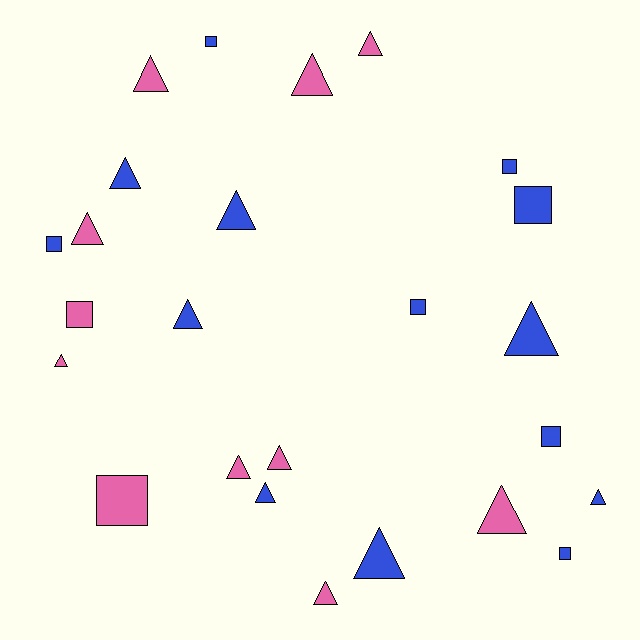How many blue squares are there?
There are 7 blue squares.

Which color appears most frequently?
Blue, with 14 objects.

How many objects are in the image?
There are 25 objects.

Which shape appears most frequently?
Triangle, with 16 objects.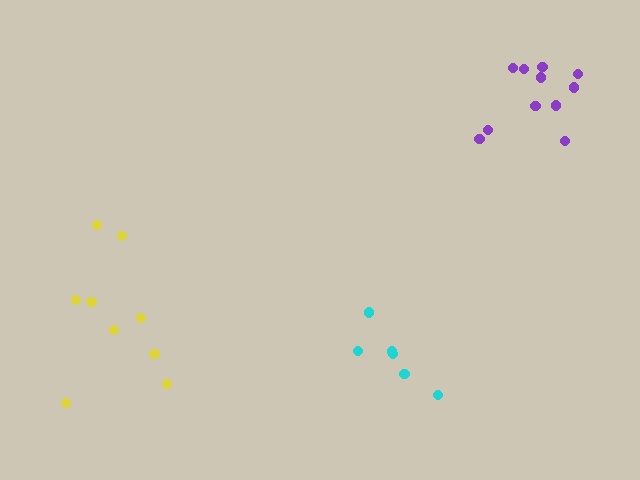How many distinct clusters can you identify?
There are 3 distinct clusters.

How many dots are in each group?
Group 1: 6 dots, Group 2: 9 dots, Group 3: 11 dots (26 total).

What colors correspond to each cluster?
The clusters are colored: cyan, yellow, purple.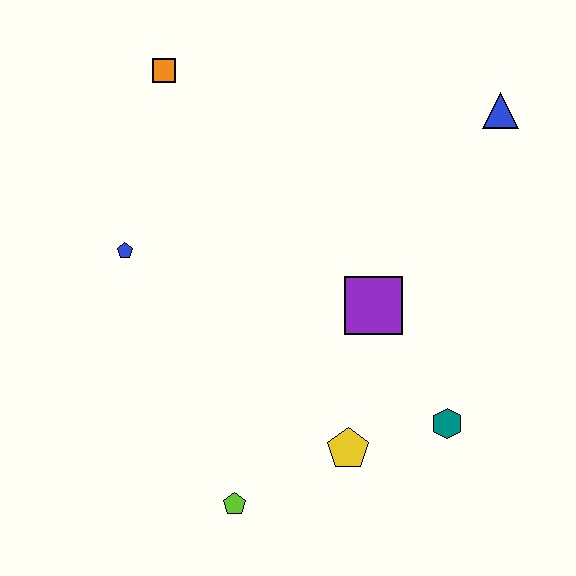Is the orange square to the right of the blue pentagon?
Yes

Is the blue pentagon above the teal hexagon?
Yes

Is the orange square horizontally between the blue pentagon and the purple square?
Yes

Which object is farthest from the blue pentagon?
The blue triangle is farthest from the blue pentagon.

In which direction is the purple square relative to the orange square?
The purple square is below the orange square.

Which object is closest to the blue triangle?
The purple square is closest to the blue triangle.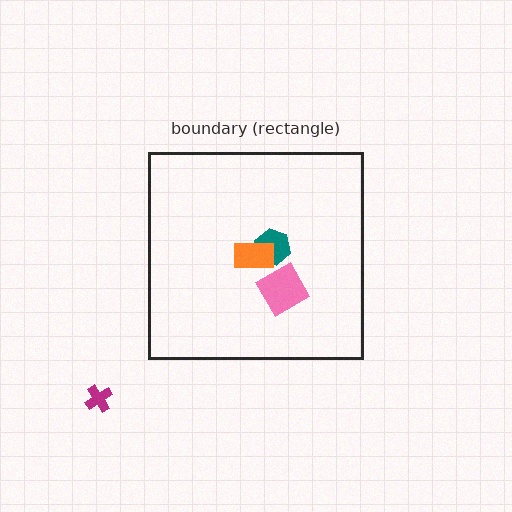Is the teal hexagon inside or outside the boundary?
Inside.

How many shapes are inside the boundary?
3 inside, 1 outside.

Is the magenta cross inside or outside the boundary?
Outside.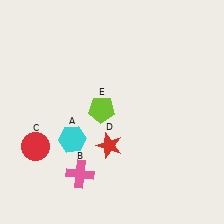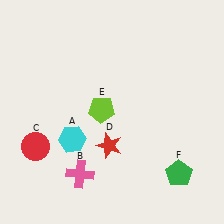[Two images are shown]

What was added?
A green pentagon (F) was added in Image 2.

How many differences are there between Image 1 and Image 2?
There is 1 difference between the two images.